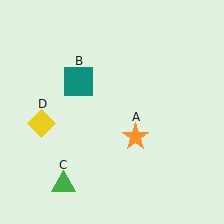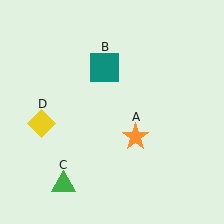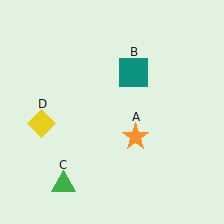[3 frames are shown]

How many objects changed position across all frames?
1 object changed position: teal square (object B).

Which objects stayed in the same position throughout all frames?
Orange star (object A) and green triangle (object C) and yellow diamond (object D) remained stationary.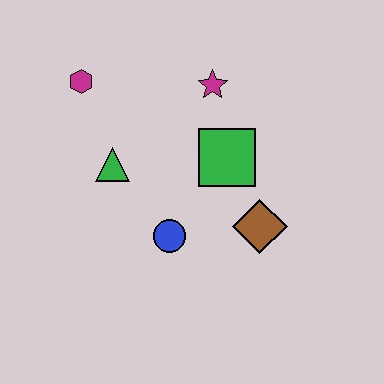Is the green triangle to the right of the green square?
No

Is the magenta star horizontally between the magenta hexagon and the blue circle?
No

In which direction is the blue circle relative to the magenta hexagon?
The blue circle is below the magenta hexagon.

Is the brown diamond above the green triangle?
No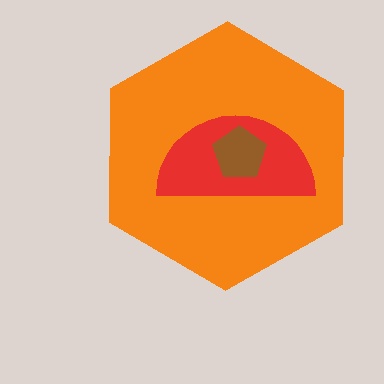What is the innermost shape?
The brown pentagon.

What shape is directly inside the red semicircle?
The brown pentagon.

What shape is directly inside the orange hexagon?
The red semicircle.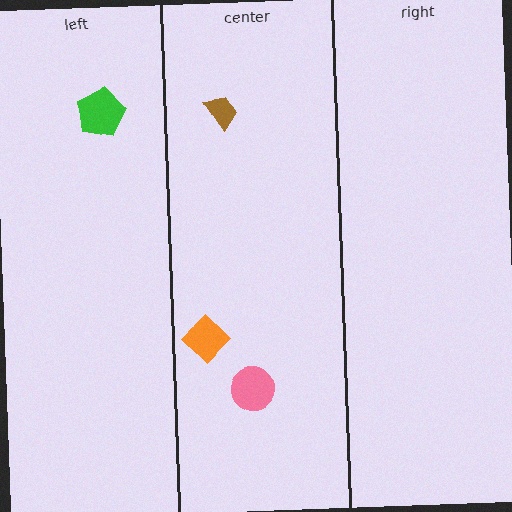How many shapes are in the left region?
1.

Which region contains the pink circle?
The center region.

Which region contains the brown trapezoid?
The center region.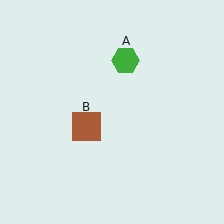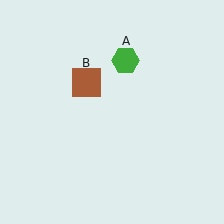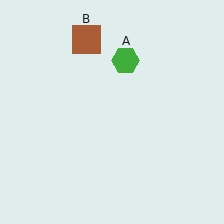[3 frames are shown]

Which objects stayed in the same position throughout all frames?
Green hexagon (object A) remained stationary.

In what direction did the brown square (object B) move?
The brown square (object B) moved up.